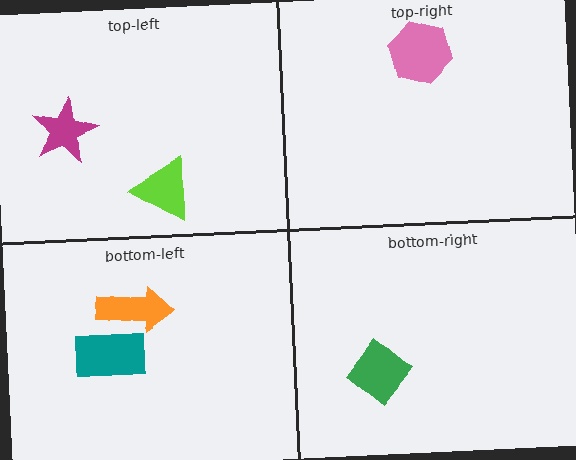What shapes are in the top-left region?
The lime triangle, the magenta star.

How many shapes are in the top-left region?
2.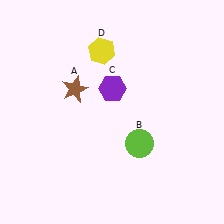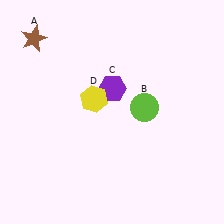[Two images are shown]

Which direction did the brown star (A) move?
The brown star (A) moved up.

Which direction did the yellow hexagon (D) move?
The yellow hexagon (D) moved down.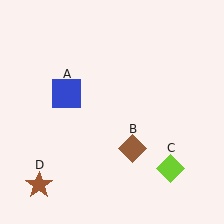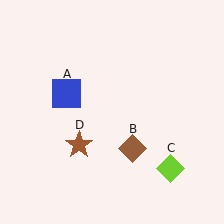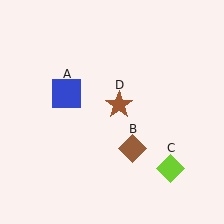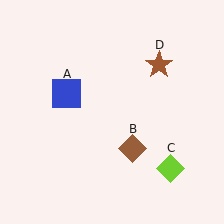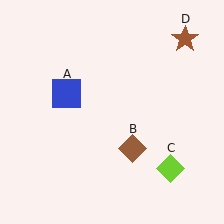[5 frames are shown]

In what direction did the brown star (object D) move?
The brown star (object D) moved up and to the right.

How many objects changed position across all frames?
1 object changed position: brown star (object D).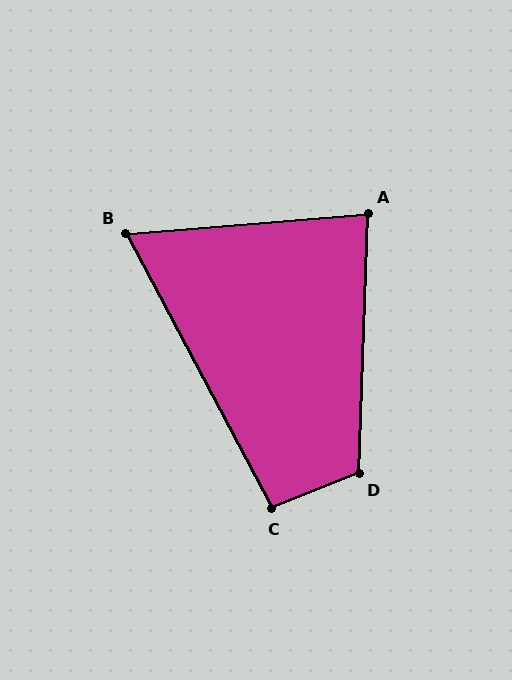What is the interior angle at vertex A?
Approximately 84 degrees (acute).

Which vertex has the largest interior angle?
D, at approximately 114 degrees.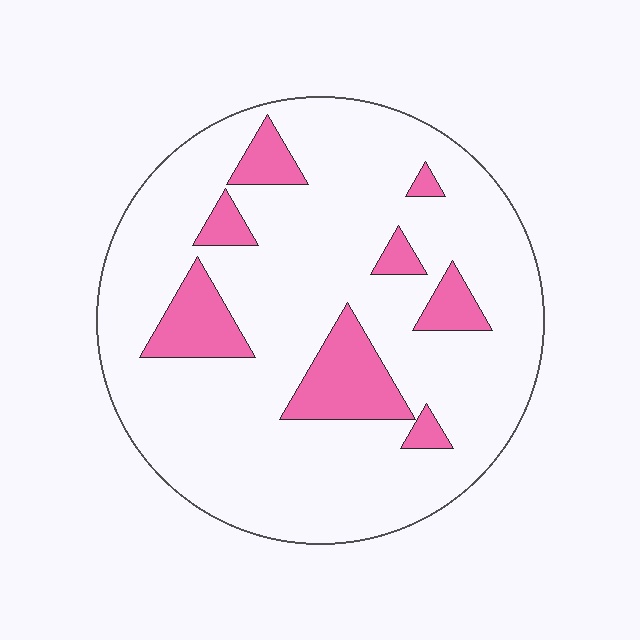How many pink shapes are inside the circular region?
8.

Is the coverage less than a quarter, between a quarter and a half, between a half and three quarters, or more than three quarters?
Less than a quarter.